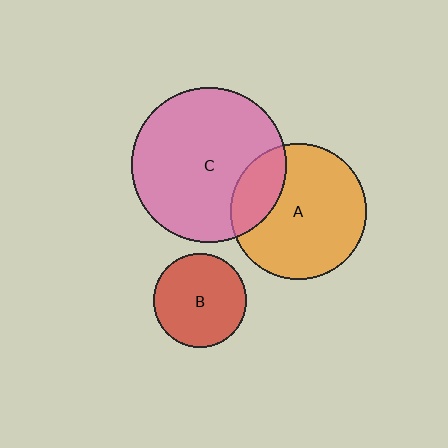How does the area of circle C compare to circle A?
Approximately 1.3 times.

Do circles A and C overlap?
Yes.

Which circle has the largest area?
Circle C (pink).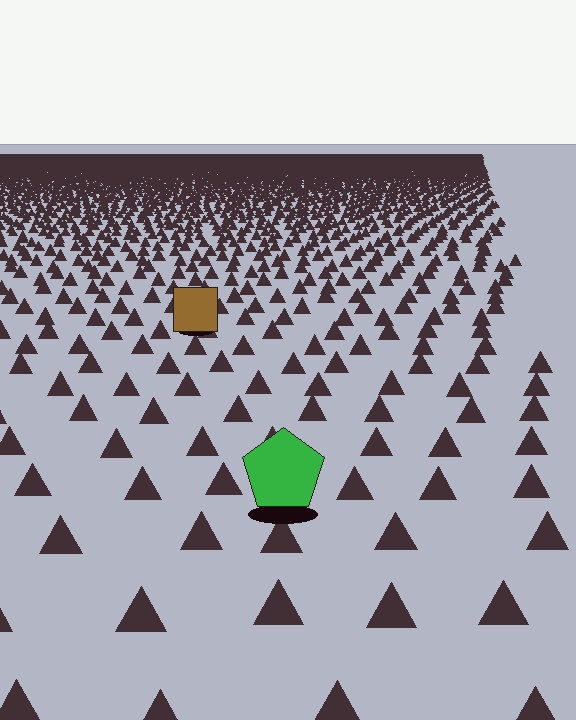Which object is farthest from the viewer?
The brown square is farthest from the viewer. It appears smaller and the ground texture around it is denser.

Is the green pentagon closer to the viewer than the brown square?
Yes. The green pentagon is closer — you can tell from the texture gradient: the ground texture is coarser near it.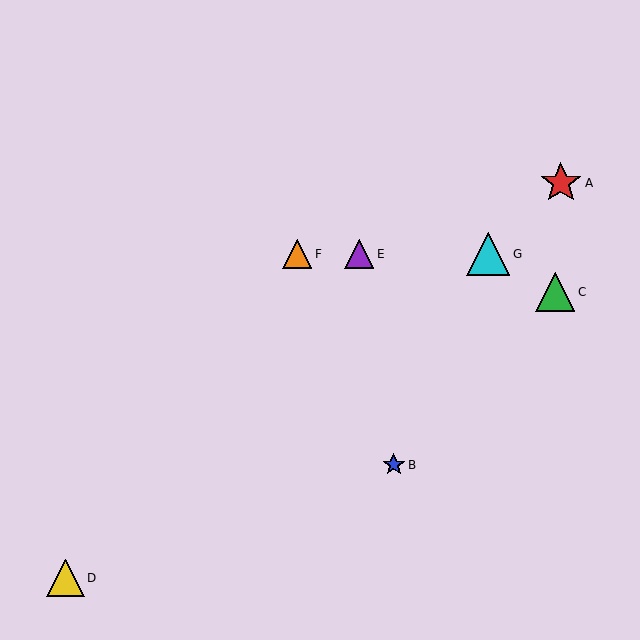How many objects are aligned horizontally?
3 objects (E, F, G) are aligned horizontally.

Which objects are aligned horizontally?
Objects E, F, G are aligned horizontally.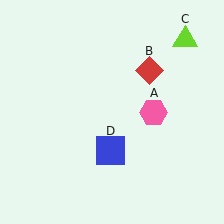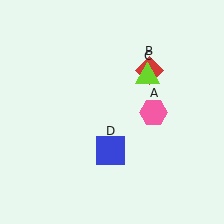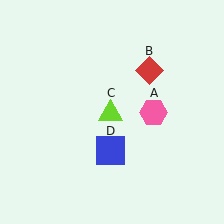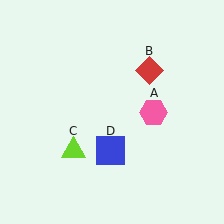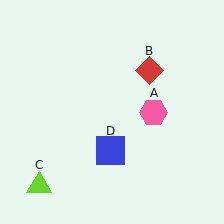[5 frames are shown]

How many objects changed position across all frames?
1 object changed position: lime triangle (object C).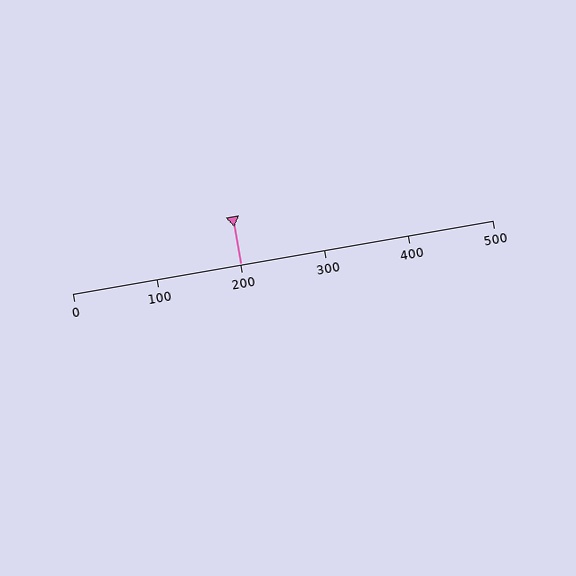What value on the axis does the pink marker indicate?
The marker indicates approximately 200.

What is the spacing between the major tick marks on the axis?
The major ticks are spaced 100 apart.